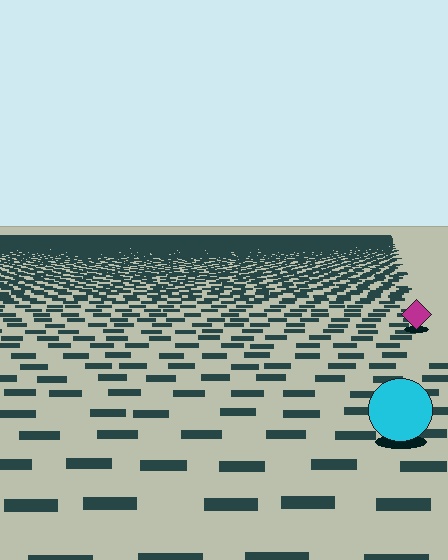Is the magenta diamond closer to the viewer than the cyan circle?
No. The cyan circle is closer — you can tell from the texture gradient: the ground texture is coarser near it.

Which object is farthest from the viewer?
The magenta diamond is farthest from the viewer. It appears smaller and the ground texture around it is denser.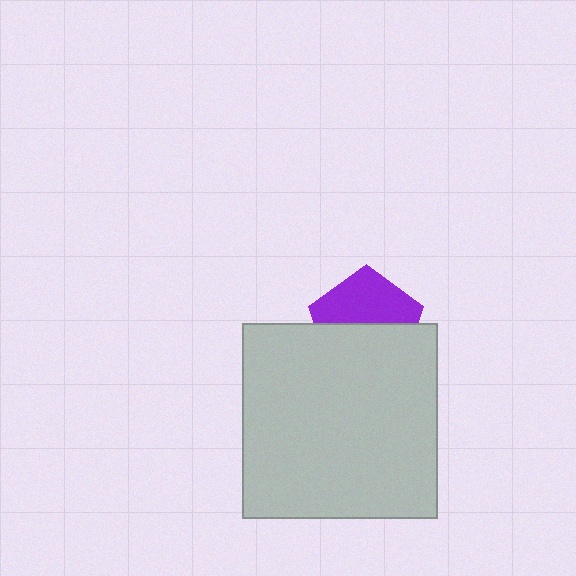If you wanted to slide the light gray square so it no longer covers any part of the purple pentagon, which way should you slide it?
Slide it down — that is the most direct way to separate the two shapes.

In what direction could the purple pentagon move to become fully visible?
The purple pentagon could move up. That would shift it out from behind the light gray square entirely.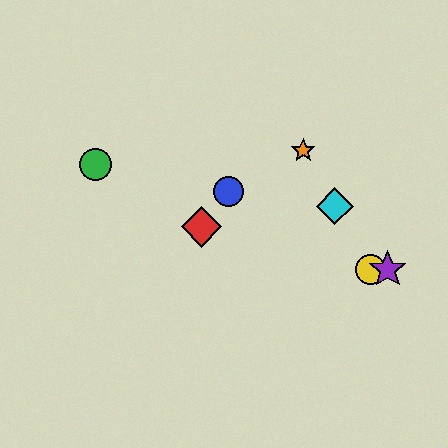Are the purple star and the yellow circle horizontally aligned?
Yes, both are at y≈270.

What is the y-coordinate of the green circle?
The green circle is at y≈165.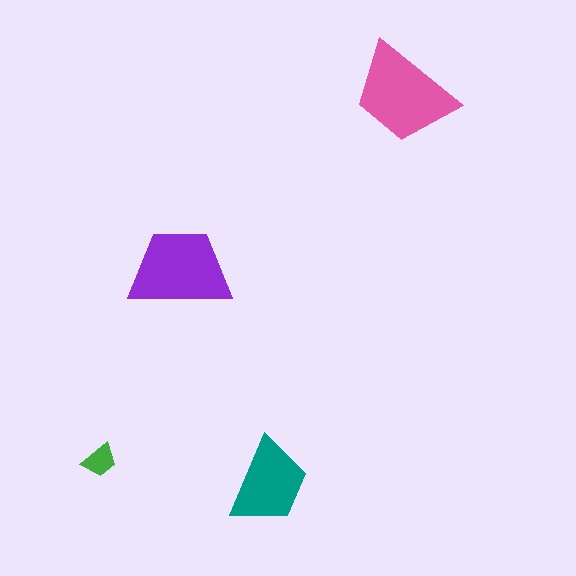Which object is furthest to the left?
The green trapezoid is leftmost.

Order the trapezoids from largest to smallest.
the pink one, the purple one, the teal one, the green one.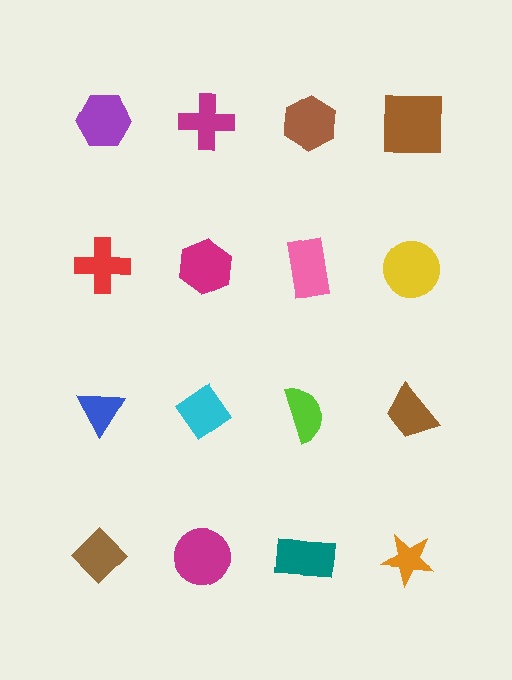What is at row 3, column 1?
A blue triangle.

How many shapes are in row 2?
4 shapes.